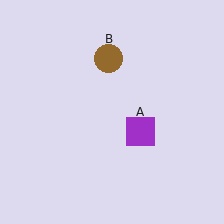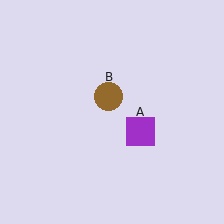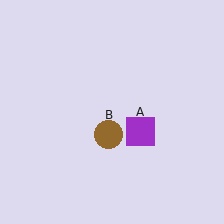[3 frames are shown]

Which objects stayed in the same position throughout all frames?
Purple square (object A) remained stationary.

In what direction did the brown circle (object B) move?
The brown circle (object B) moved down.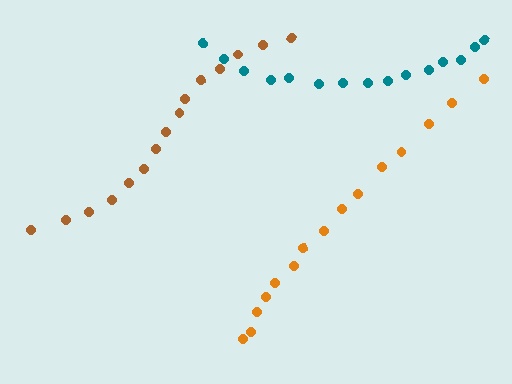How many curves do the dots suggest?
There are 3 distinct paths.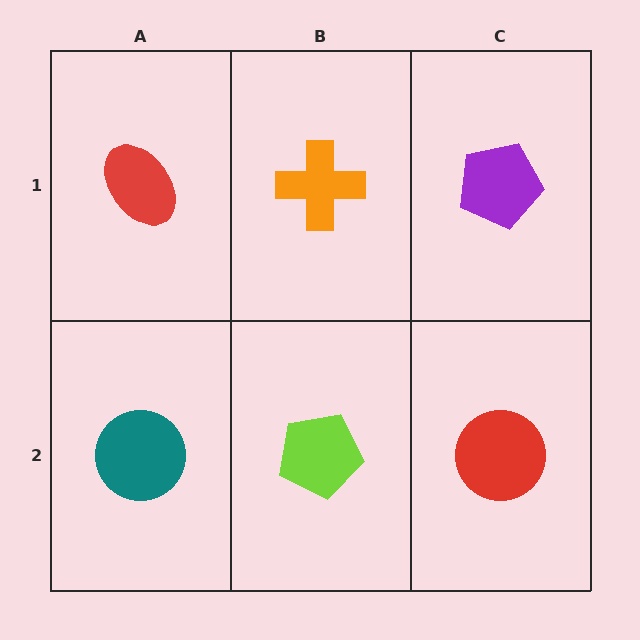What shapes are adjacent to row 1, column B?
A lime pentagon (row 2, column B), a red ellipse (row 1, column A), a purple pentagon (row 1, column C).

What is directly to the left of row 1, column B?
A red ellipse.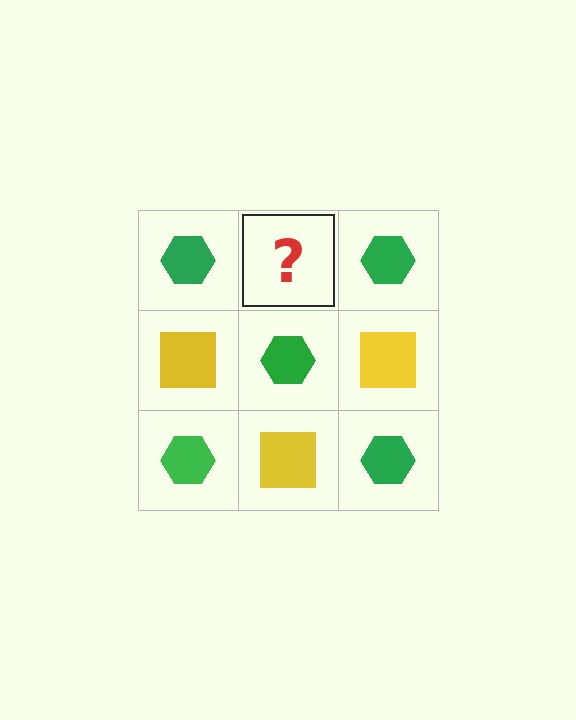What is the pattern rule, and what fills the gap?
The rule is that it alternates green hexagon and yellow square in a checkerboard pattern. The gap should be filled with a yellow square.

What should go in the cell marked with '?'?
The missing cell should contain a yellow square.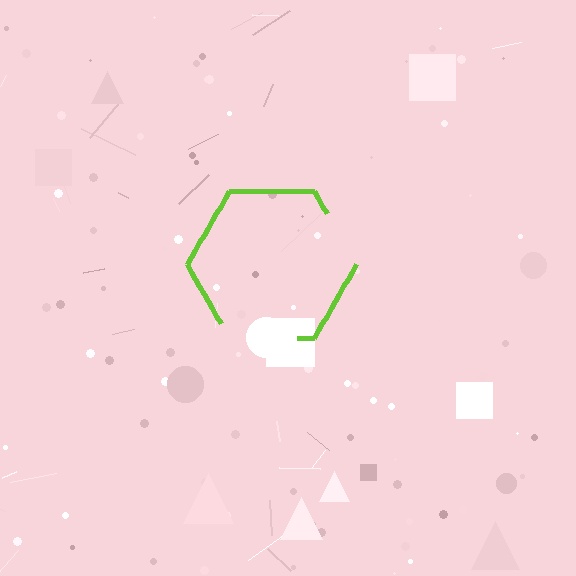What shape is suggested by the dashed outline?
The dashed outline suggests a hexagon.